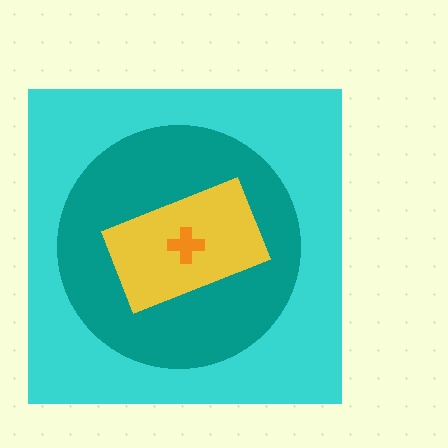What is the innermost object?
The orange cross.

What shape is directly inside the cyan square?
The teal circle.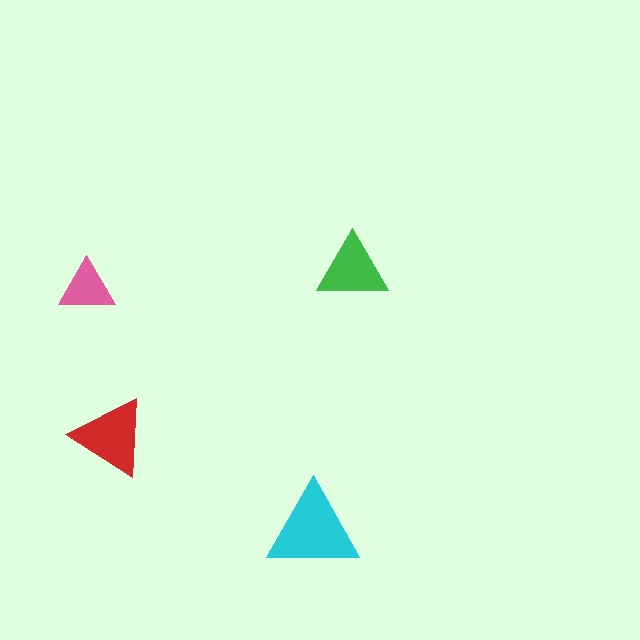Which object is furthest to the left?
The pink triangle is leftmost.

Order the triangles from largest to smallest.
the cyan one, the red one, the green one, the pink one.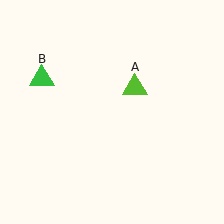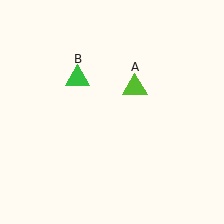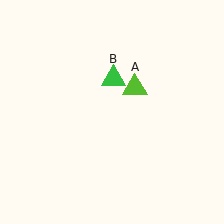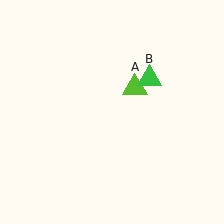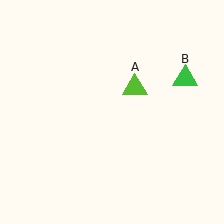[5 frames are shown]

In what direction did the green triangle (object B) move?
The green triangle (object B) moved right.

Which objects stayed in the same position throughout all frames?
Lime triangle (object A) remained stationary.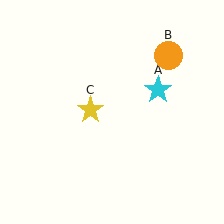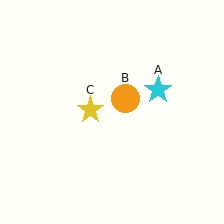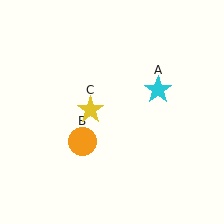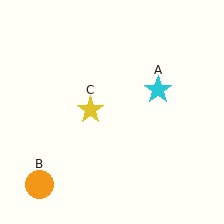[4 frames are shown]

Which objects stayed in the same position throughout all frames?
Cyan star (object A) and yellow star (object C) remained stationary.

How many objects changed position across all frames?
1 object changed position: orange circle (object B).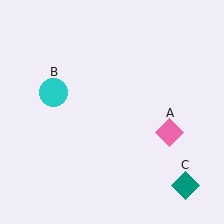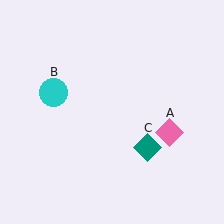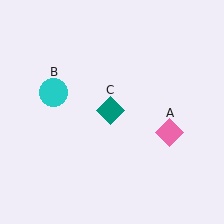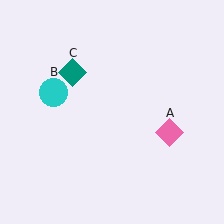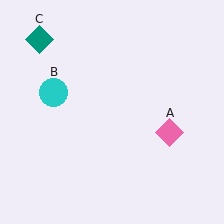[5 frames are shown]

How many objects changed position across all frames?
1 object changed position: teal diamond (object C).